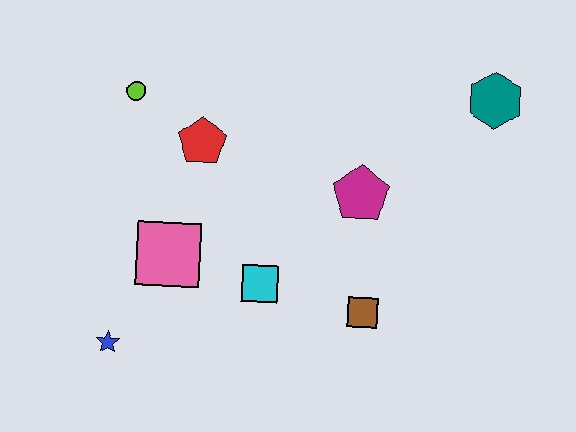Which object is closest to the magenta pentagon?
The brown square is closest to the magenta pentagon.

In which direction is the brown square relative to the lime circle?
The brown square is to the right of the lime circle.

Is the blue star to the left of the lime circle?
Yes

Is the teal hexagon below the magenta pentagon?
No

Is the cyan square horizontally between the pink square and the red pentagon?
No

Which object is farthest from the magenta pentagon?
The blue star is farthest from the magenta pentagon.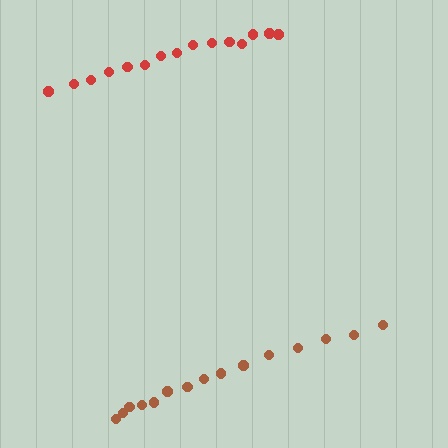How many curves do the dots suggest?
There are 2 distinct paths.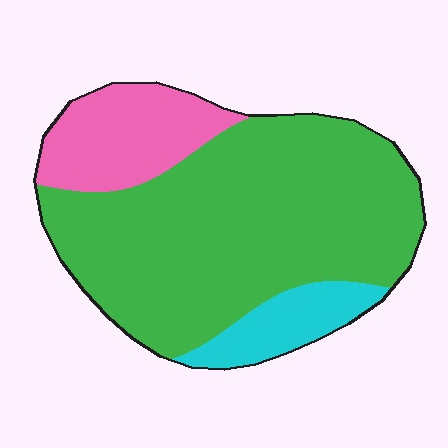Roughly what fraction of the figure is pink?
Pink covers roughly 20% of the figure.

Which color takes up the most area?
Green, at roughly 70%.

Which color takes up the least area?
Cyan, at roughly 10%.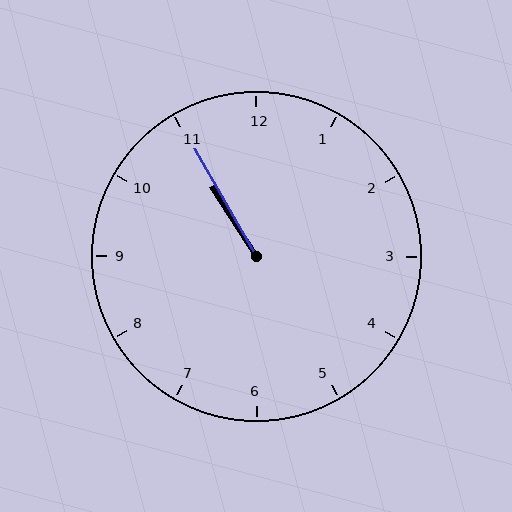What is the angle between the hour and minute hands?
Approximately 2 degrees.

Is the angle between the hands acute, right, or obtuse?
It is acute.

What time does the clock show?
10:55.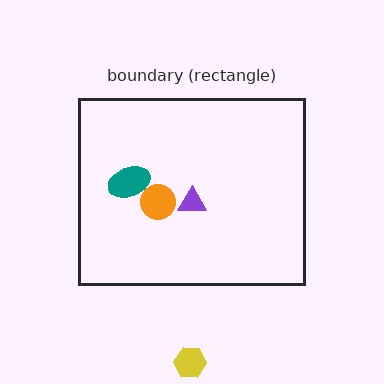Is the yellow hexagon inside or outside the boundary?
Outside.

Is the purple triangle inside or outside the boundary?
Inside.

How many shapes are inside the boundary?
3 inside, 1 outside.